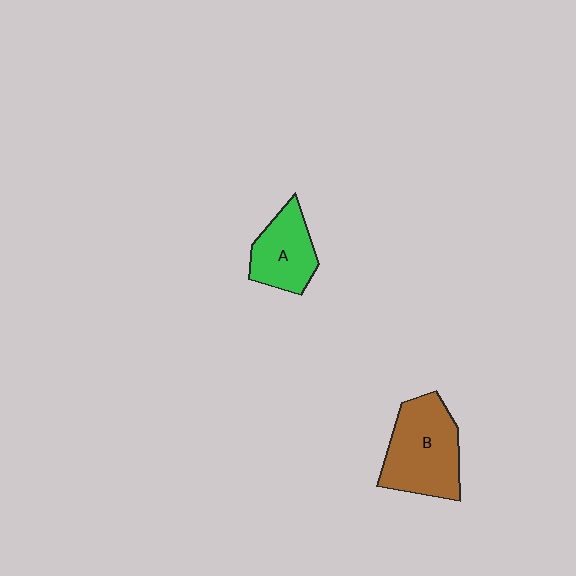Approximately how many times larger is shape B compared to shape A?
Approximately 1.5 times.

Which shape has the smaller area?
Shape A (green).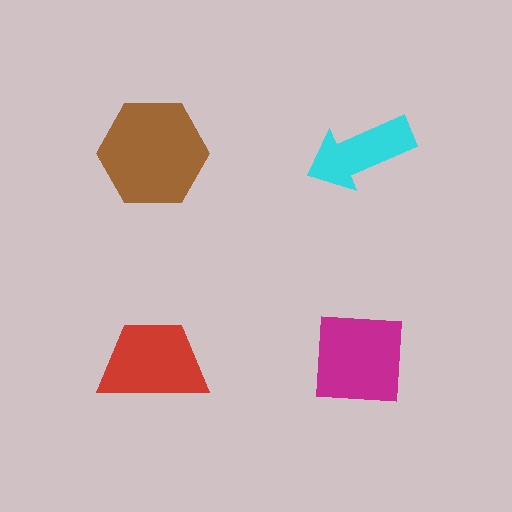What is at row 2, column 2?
A magenta square.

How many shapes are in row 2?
2 shapes.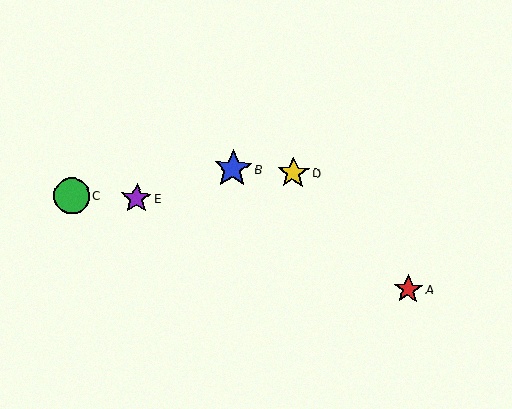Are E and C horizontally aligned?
Yes, both are at y≈198.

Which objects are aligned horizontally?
Objects C, E are aligned horizontally.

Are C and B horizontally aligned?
No, C is at y≈196 and B is at y≈169.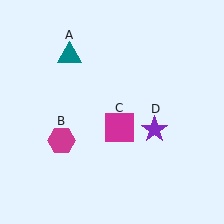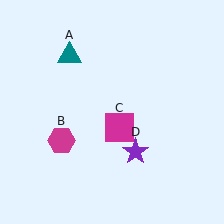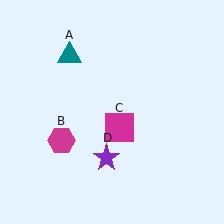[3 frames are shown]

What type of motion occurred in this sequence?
The purple star (object D) rotated clockwise around the center of the scene.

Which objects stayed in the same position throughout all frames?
Teal triangle (object A) and magenta hexagon (object B) and magenta square (object C) remained stationary.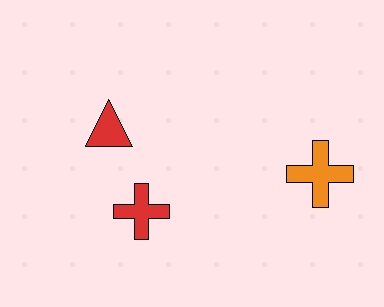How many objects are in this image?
There are 3 objects.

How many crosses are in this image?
There are 2 crosses.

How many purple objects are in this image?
There are no purple objects.